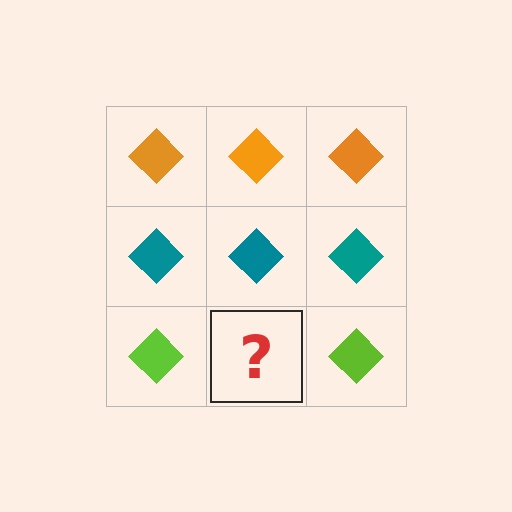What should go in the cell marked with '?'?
The missing cell should contain a lime diamond.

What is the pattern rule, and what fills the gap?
The rule is that each row has a consistent color. The gap should be filled with a lime diamond.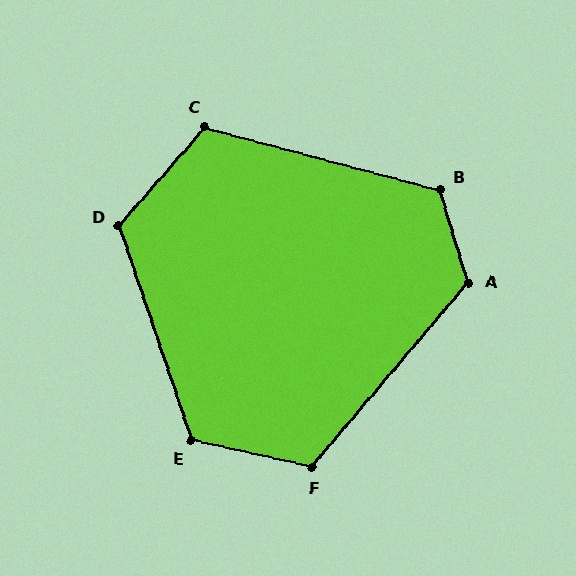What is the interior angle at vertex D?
Approximately 120 degrees (obtuse).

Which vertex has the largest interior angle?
A, at approximately 122 degrees.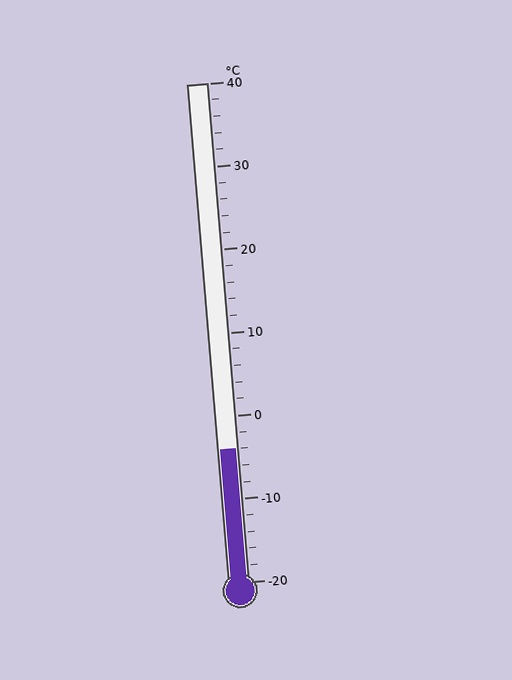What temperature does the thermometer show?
The thermometer shows approximately -4°C.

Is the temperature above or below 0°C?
The temperature is below 0°C.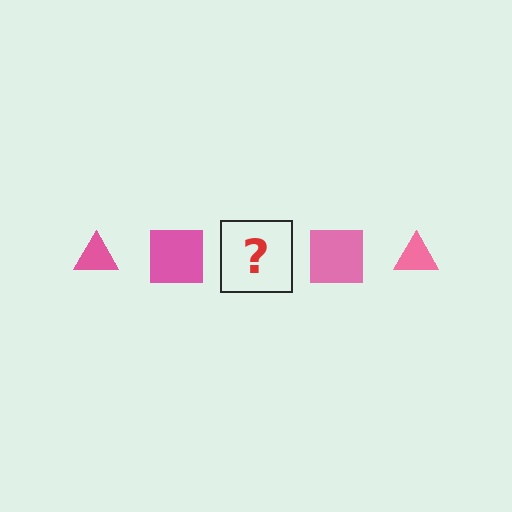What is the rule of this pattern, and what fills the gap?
The rule is that the pattern cycles through triangle, square shapes in pink. The gap should be filled with a pink triangle.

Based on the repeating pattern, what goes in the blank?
The blank should be a pink triangle.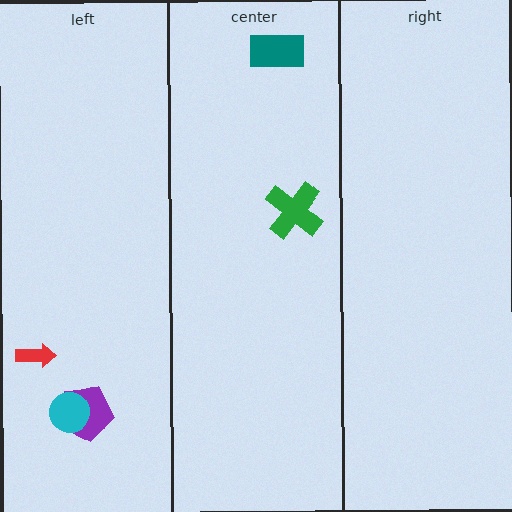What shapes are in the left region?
The purple pentagon, the red arrow, the cyan circle.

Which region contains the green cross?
The center region.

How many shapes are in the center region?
2.